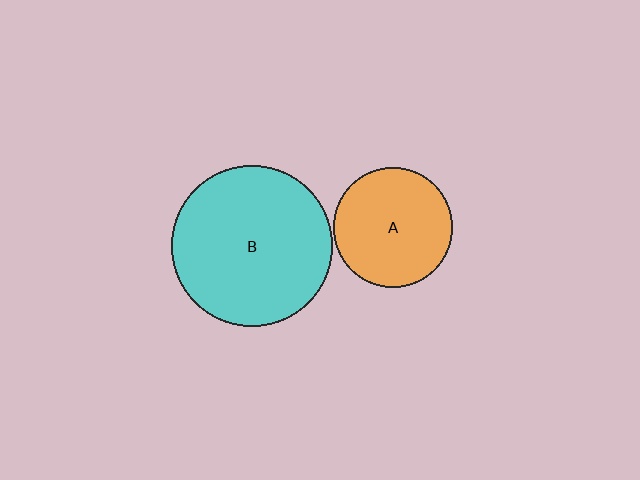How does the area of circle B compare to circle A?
Approximately 1.8 times.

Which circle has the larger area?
Circle B (cyan).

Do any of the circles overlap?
No, none of the circles overlap.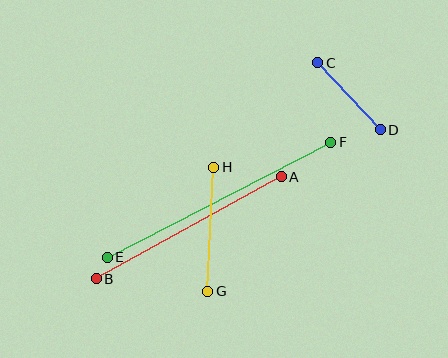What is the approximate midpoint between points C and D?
The midpoint is at approximately (349, 96) pixels.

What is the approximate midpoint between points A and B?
The midpoint is at approximately (189, 228) pixels.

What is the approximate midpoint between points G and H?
The midpoint is at approximately (211, 229) pixels.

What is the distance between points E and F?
The distance is approximately 251 pixels.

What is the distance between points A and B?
The distance is approximately 211 pixels.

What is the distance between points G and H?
The distance is approximately 124 pixels.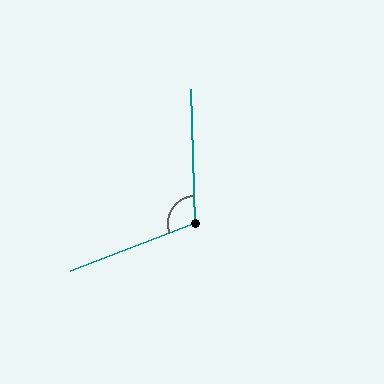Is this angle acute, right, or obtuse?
It is obtuse.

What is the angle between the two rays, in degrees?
Approximately 109 degrees.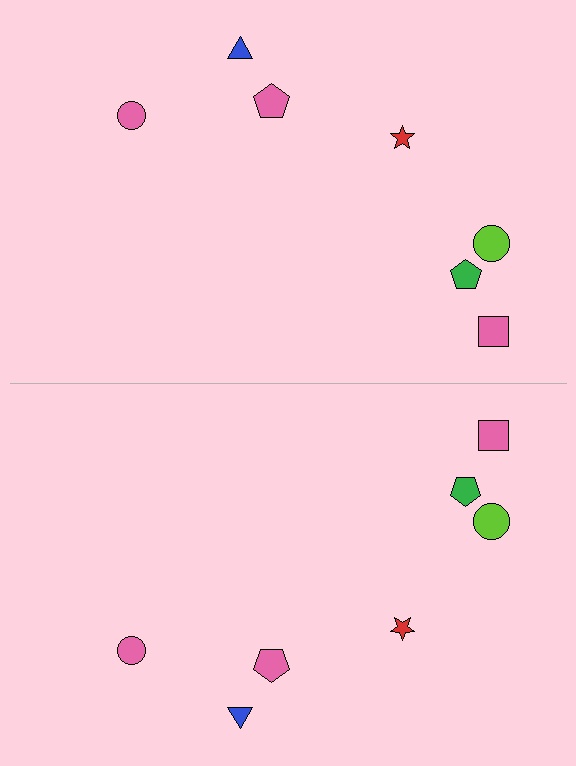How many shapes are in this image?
There are 14 shapes in this image.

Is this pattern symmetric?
Yes, this pattern has bilateral (reflection) symmetry.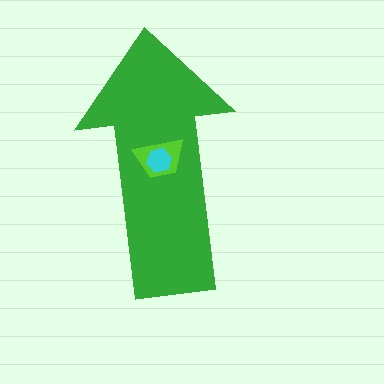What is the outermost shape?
The green arrow.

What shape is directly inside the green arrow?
The lime trapezoid.